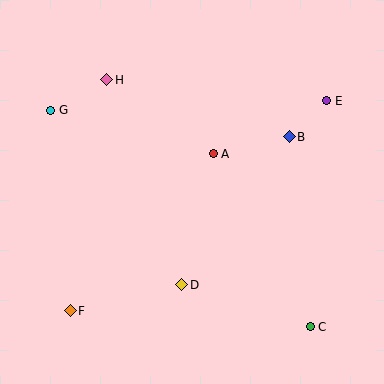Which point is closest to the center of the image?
Point A at (213, 154) is closest to the center.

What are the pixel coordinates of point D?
Point D is at (182, 285).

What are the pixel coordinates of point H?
Point H is at (107, 80).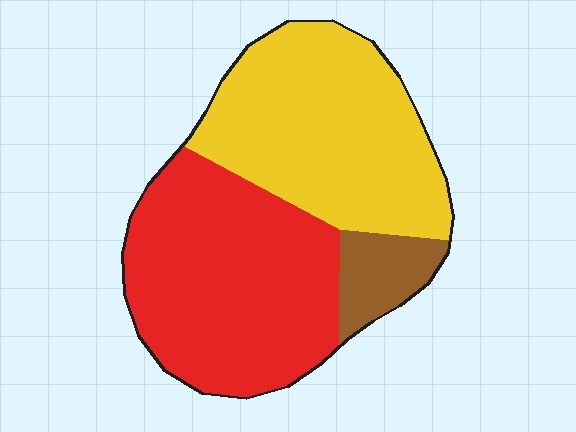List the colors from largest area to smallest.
From largest to smallest: red, yellow, brown.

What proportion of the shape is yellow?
Yellow covers 44% of the shape.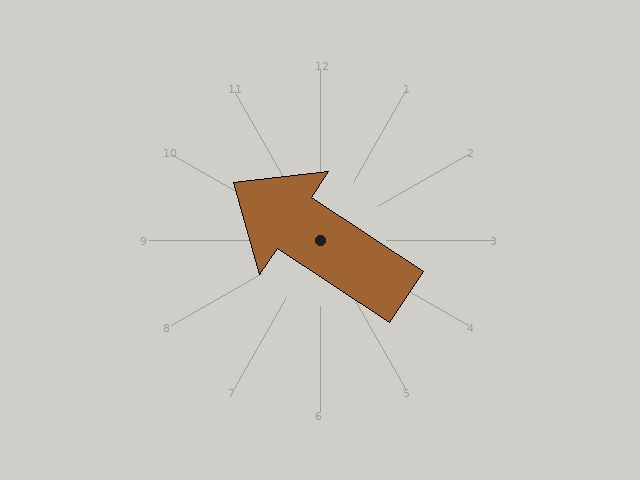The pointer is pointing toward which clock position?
Roughly 10 o'clock.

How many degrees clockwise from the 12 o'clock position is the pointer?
Approximately 303 degrees.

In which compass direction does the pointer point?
Northwest.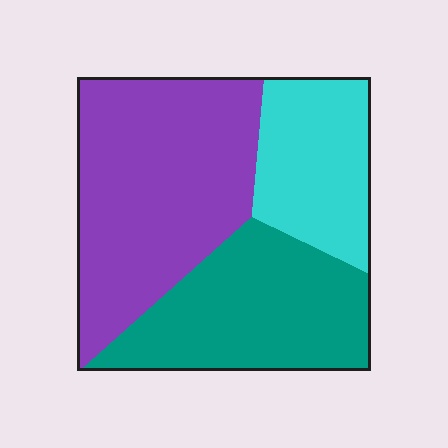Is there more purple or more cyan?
Purple.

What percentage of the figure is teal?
Teal takes up between a sixth and a third of the figure.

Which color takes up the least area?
Cyan, at roughly 20%.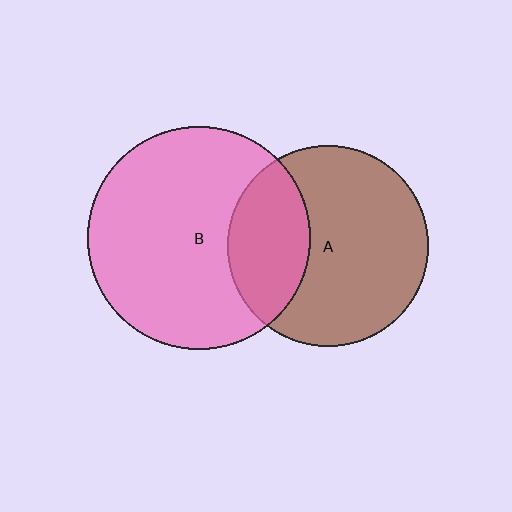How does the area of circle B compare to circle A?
Approximately 1.2 times.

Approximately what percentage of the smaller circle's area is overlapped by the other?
Approximately 30%.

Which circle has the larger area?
Circle B (pink).